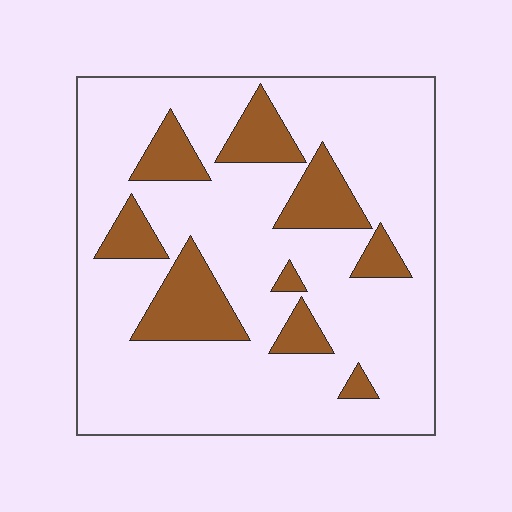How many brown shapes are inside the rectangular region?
9.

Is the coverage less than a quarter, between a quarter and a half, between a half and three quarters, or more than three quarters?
Less than a quarter.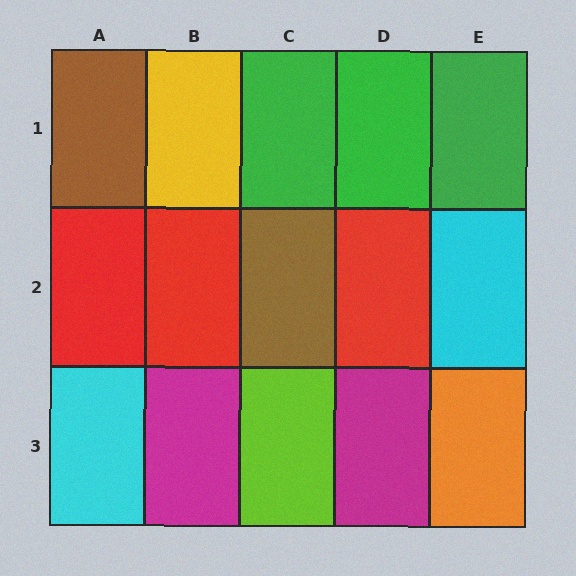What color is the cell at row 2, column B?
Red.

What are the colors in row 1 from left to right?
Brown, yellow, green, green, green.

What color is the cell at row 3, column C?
Lime.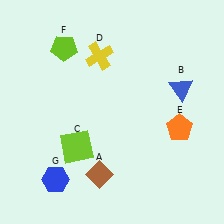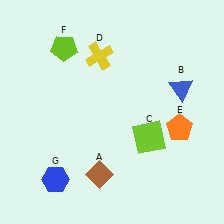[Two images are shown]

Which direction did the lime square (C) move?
The lime square (C) moved right.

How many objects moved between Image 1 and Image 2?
1 object moved between the two images.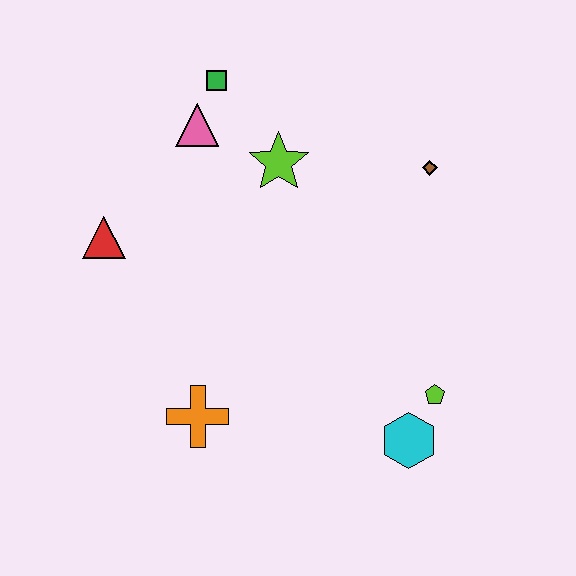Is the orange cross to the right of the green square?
No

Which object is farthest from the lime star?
The cyan hexagon is farthest from the lime star.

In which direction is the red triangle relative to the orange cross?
The red triangle is above the orange cross.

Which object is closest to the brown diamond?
The lime star is closest to the brown diamond.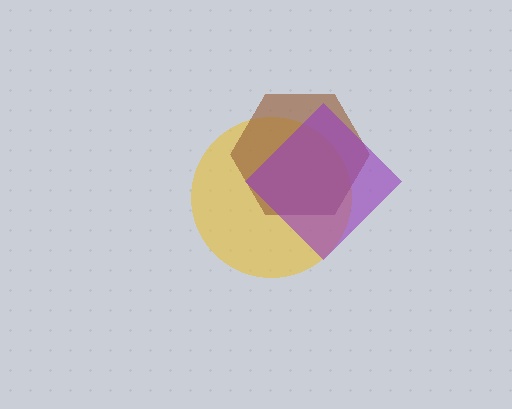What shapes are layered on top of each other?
The layered shapes are: a yellow circle, a brown hexagon, a purple diamond.